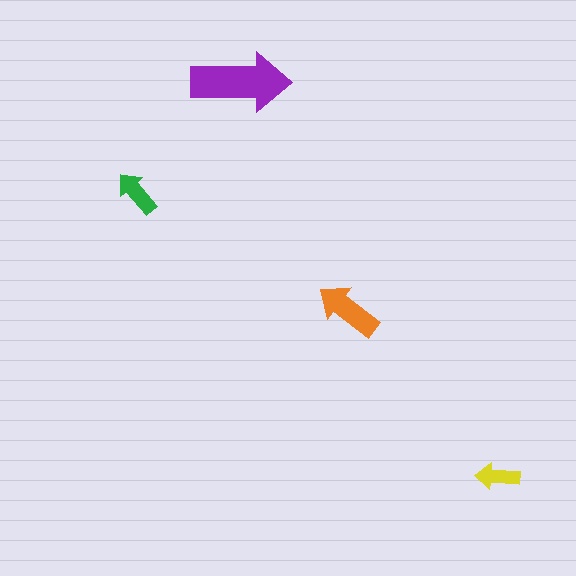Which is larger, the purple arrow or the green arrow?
The purple one.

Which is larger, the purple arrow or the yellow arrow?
The purple one.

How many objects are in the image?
There are 4 objects in the image.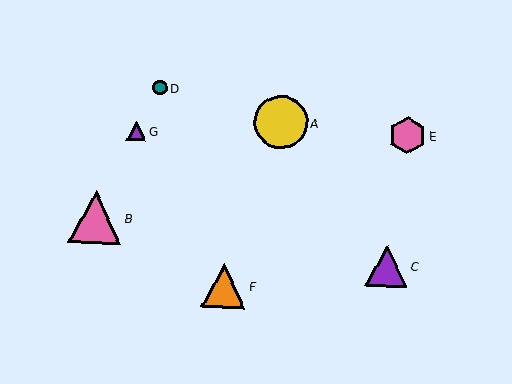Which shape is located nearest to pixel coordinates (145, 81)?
The teal circle (labeled D) at (160, 88) is nearest to that location.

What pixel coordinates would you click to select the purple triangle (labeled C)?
Click at (387, 266) to select the purple triangle C.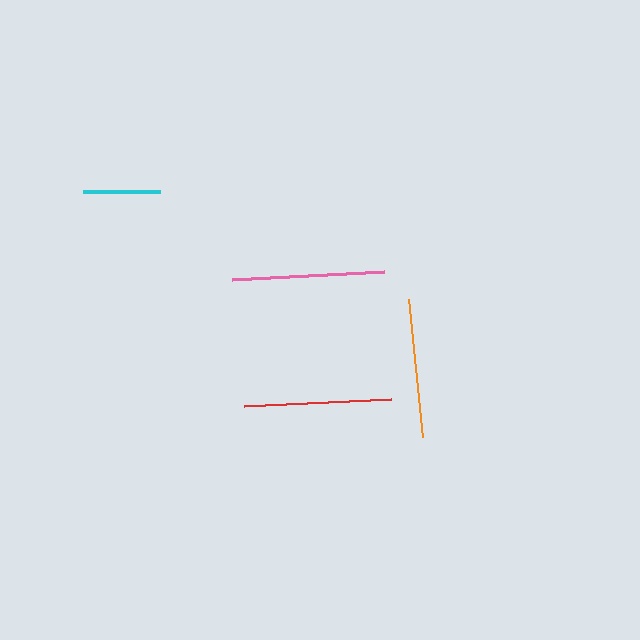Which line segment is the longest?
The pink line is the longest at approximately 152 pixels.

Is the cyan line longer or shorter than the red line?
The red line is longer than the cyan line.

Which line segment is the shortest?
The cyan line is the shortest at approximately 77 pixels.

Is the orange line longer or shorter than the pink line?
The pink line is longer than the orange line.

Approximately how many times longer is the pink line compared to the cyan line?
The pink line is approximately 2.0 times the length of the cyan line.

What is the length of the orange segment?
The orange segment is approximately 139 pixels long.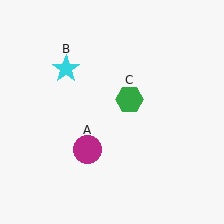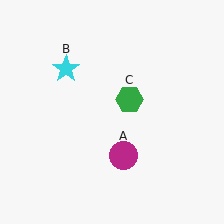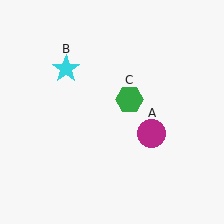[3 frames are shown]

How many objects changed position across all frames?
1 object changed position: magenta circle (object A).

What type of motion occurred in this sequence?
The magenta circle (object A) rotated counterclockwise around the center of the scene.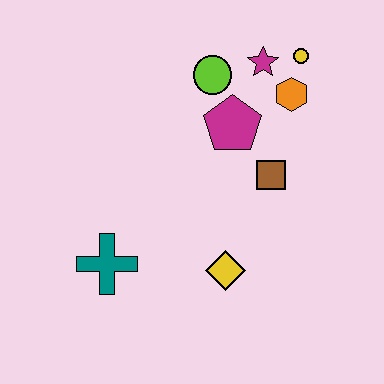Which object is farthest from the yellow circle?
The teal cross is farthest from the yellow circle.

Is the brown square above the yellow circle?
No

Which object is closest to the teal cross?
The yellow diamond is closest to the teal cross.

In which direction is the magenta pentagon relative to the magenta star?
The magenta pentagon is below the magenta star.